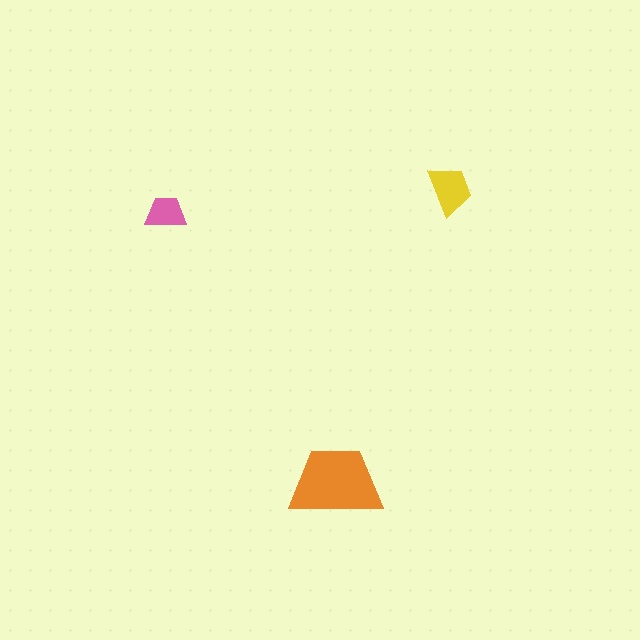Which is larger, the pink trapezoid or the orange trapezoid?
The orange one.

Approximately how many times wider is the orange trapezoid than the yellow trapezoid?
About 2 times wider.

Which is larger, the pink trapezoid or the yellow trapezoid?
The yellow one.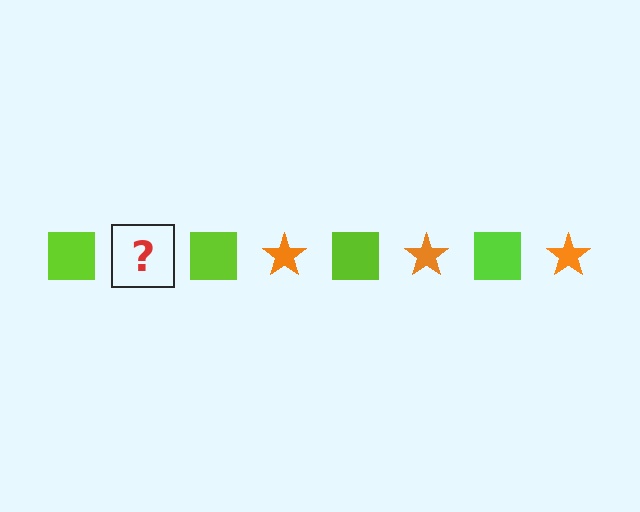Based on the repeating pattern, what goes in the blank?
The blank should be an orange star.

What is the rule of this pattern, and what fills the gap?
The rule is that the pattern alternates between lime square and orange star. The gap should be filled with an orange star.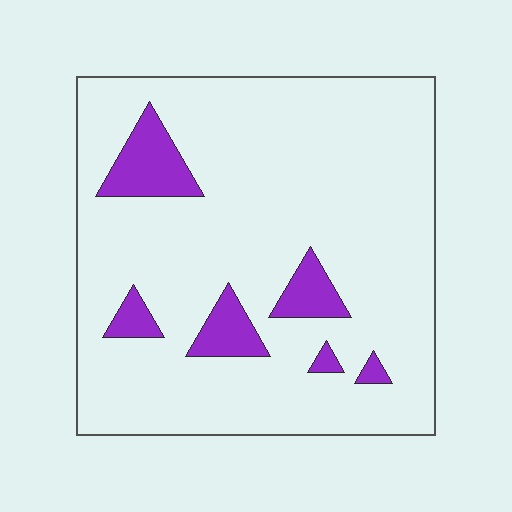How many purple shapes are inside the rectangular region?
6.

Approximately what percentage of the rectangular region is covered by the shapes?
Approximately 10%.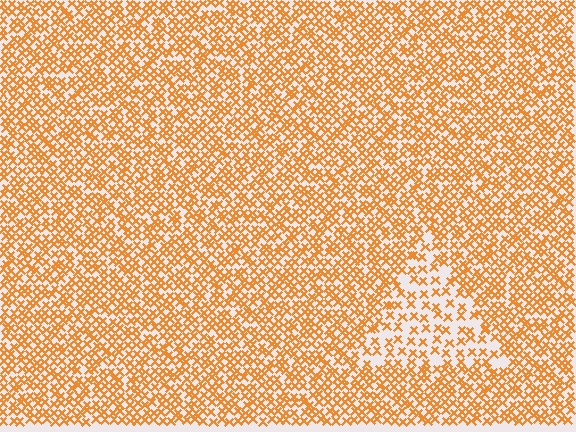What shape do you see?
I see a triangle.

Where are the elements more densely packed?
The elements are more densely packed outside the triangle boundary.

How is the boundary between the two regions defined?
The boundary is defined by a change in element density (approximately 2.1x ratio). All elements are the same color, size, and shape.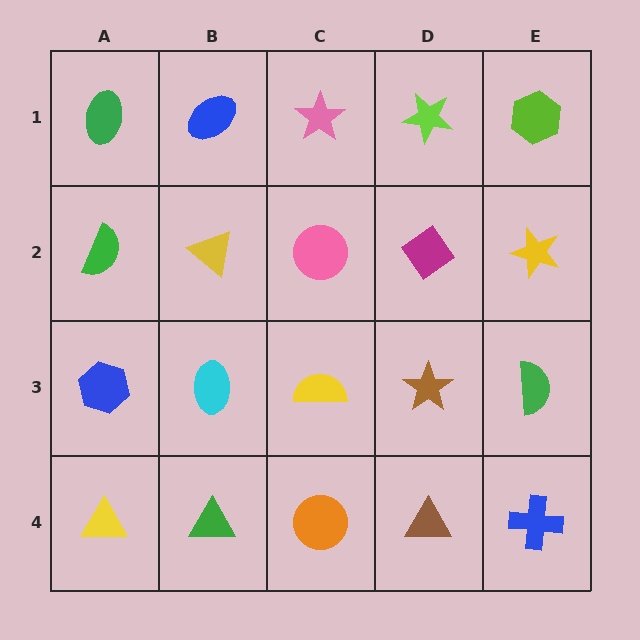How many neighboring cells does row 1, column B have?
3.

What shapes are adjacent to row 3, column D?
A magenta diamond (row 2, column D), a brown triangle (row 4, column D), a yellow semicircle (row 3, column C), a green semicircle (row 3, column E).